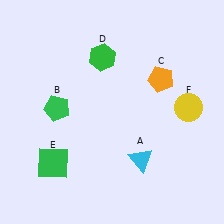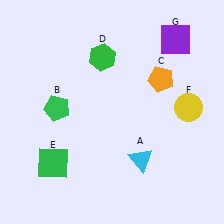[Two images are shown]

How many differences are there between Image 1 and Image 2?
There is 1 difference between the two images.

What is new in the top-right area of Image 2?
A purple square (G) was added in the top-right area of Image 2.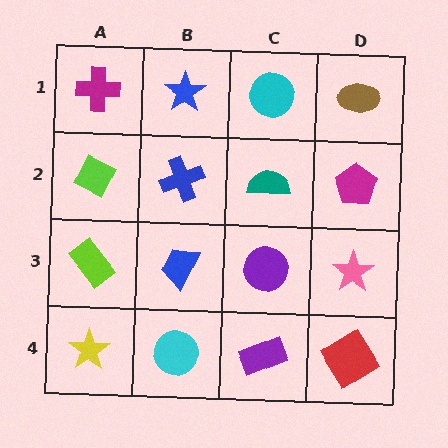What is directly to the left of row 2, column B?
A lime diamond.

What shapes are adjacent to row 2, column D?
A brown ellipse (row 1, column D), a pink star (row 3, column D), a teal semicircle (row 2, column C).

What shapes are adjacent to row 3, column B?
A blue cross (row 2, column B), a cyan circle (row 4, column B), a lime rectangle (row 3, column A), a purple circle (row 3, column C).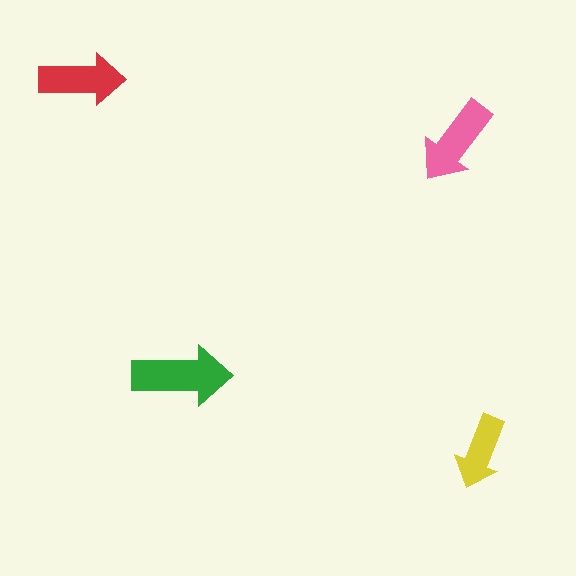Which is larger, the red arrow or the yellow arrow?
The red one.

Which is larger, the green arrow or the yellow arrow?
The green one.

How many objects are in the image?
There are 4 objects in the image.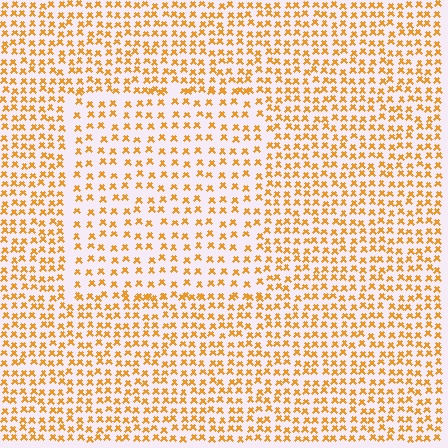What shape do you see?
I see a rectangle.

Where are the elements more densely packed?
The elements are more densely packed outside the rectangle boundary.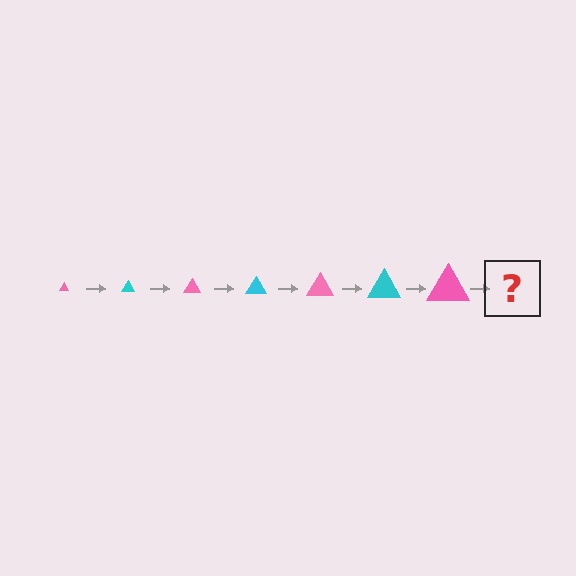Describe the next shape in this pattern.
It should be a cyan triangle, larger than the previous one.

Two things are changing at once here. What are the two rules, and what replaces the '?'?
The two rules are that the triangle grows larger each step and the color cycles through pink and cyan. The '?' should be a cyan triangle, larger than the previous one.